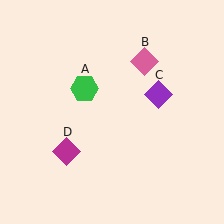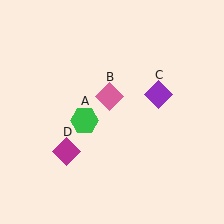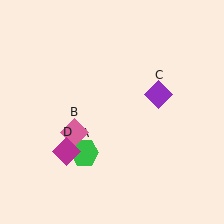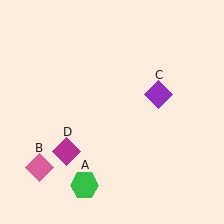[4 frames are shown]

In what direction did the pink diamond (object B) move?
The pink diamond (object B) moved down and to the left.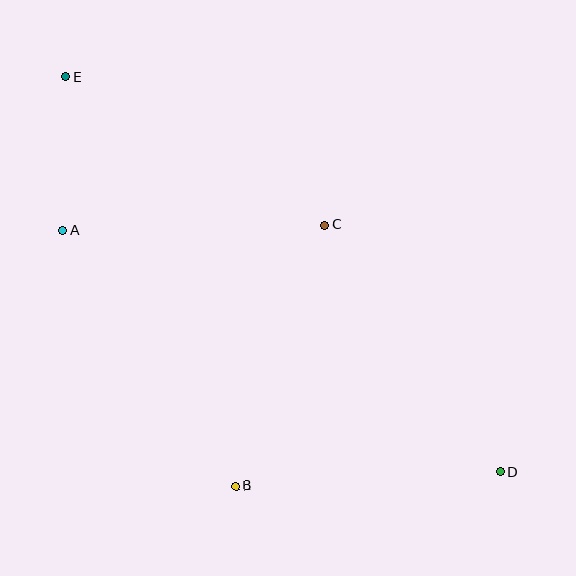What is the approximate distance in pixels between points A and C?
The distance between A and C is approximately 262 pixels.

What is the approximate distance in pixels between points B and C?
The distance between B and C is approximately 276 pixels.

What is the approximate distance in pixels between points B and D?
The distance between B and D is approximately 265 pixels.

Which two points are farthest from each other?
Points D and E are farthest from each other.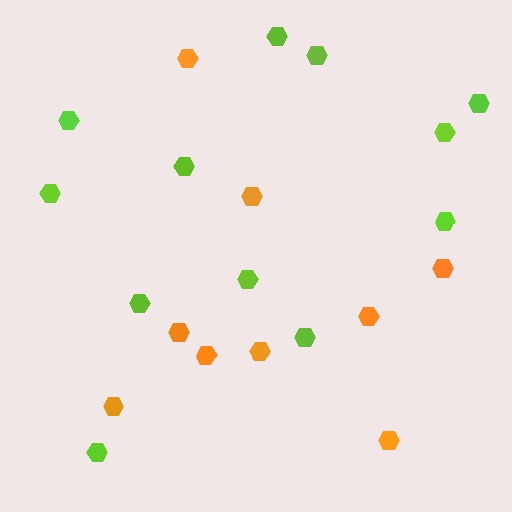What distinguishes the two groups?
There are 2 groups: one group of orange hexagons (9) and one group of lime hexagons (12).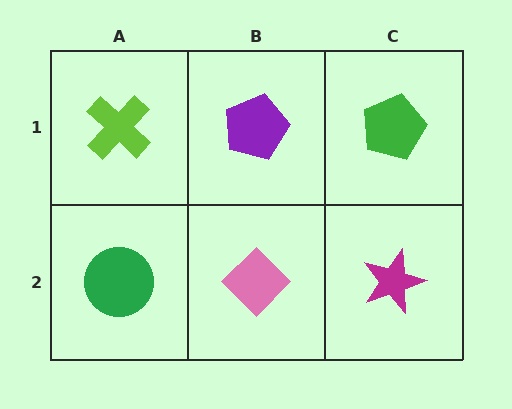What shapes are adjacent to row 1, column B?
A pink diamond (row 2, column B), a lime cross (row 1, column A), a green pentagon (row 1, column C).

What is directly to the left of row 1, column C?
A purple pentagon.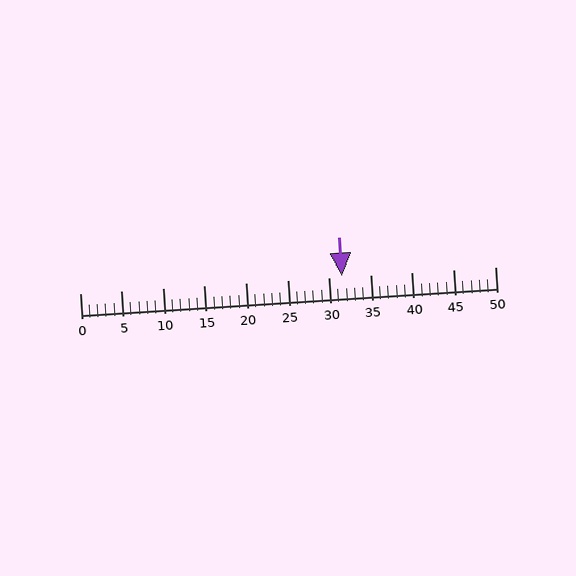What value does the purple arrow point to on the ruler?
The purple arrow points to approximately 32.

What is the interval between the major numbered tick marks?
The major tick marks are spaced 5 units apart.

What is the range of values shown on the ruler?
The ruler shows values from 0 to 50.